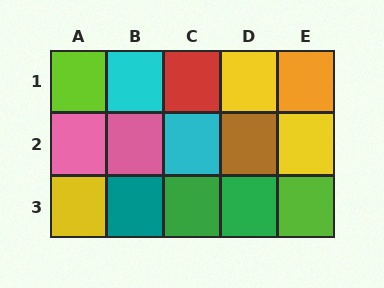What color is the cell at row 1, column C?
Red.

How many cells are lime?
2 cells are lime.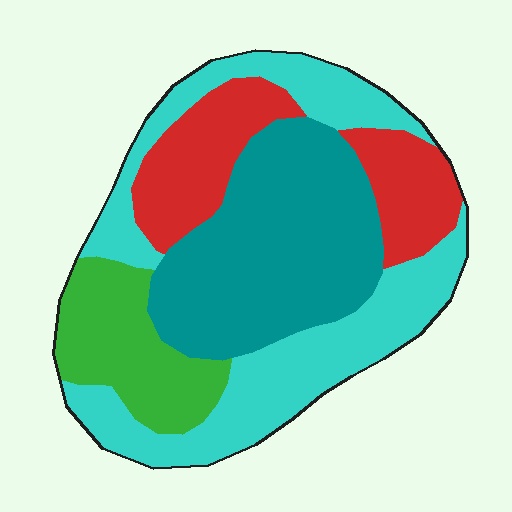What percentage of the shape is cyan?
Cyan covers roughly 35% of the shape.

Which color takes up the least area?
Green, at roughly 15%.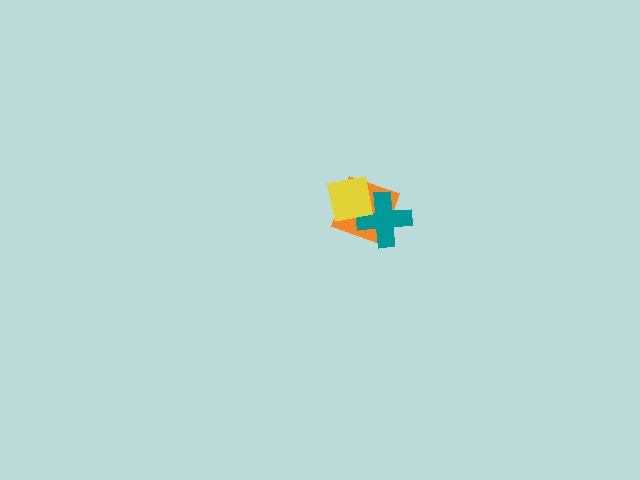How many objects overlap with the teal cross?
2 objects overlap with the teal cross.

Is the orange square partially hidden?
Yes, it is partially covered by another shape.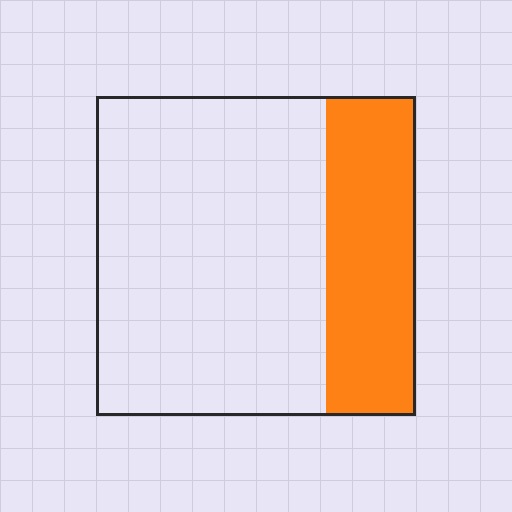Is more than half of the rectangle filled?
No.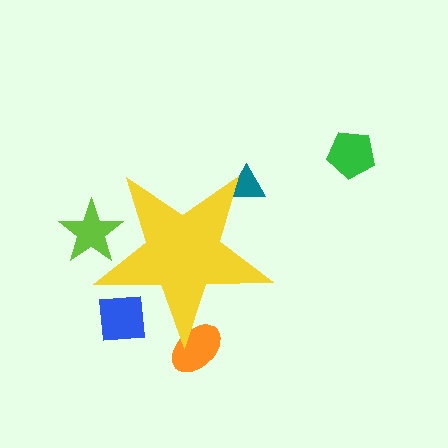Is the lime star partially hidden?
Yes, the lime star is partially hidden behind the yellow star.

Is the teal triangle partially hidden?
Yes, the teal triangle is partially hidden behind the yellow star.